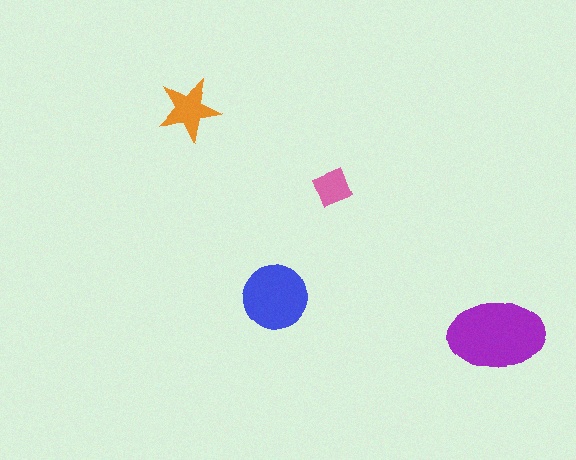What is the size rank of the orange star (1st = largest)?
3rd.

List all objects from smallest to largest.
The pink diamond, the orange star, the blue circle, the purple ellipse.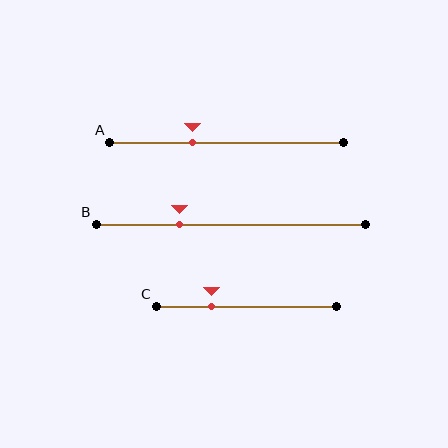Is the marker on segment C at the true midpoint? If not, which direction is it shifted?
No, the marker on segment C is shifted to the left by about 19% of the segment length.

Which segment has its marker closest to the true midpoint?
Segment A has its marker closest to the true midpoint.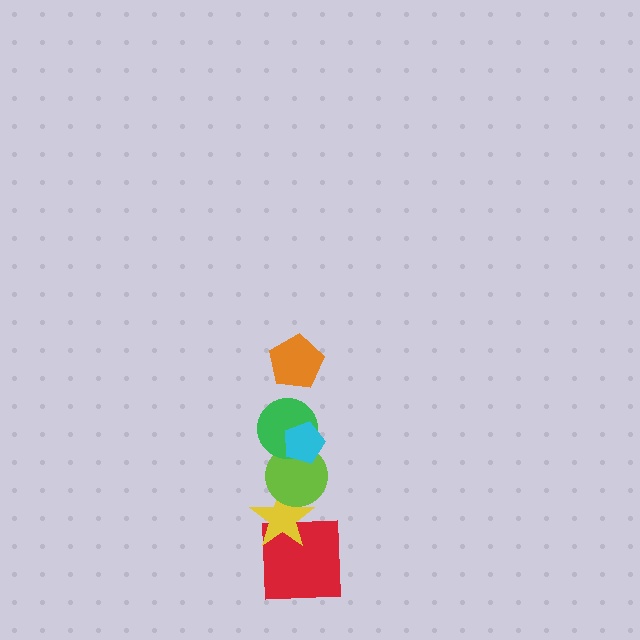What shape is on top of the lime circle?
The green circle is on top of the lime circle.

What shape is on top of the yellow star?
The lime circle is on top of the yellow star.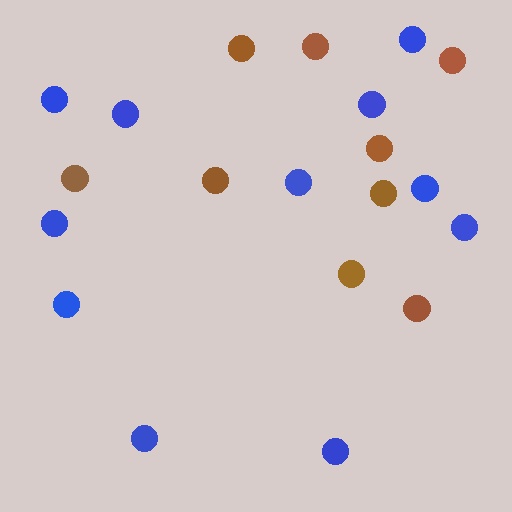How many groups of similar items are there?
There are 2 groups: one group of blue circles (11) and one group of brown circles (9).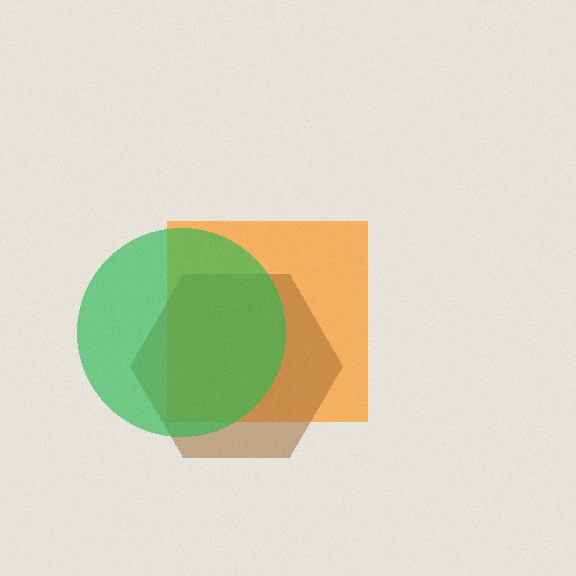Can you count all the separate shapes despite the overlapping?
Yes, there are 3 separate shapes.